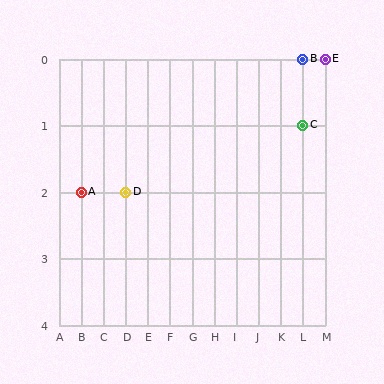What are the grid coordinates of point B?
Point B is at grid coordinates (L, 0).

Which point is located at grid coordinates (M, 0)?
Point E is at (M, 0).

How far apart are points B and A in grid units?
Points B and A are 10 columns and 2 rows apart (about 10.2 grid units diagonally).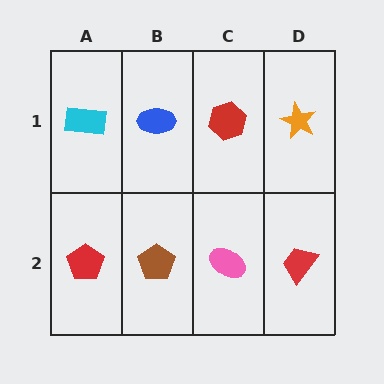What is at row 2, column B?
A brown pentagon.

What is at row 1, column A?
A cyan rectangle.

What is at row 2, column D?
A red trapezoid.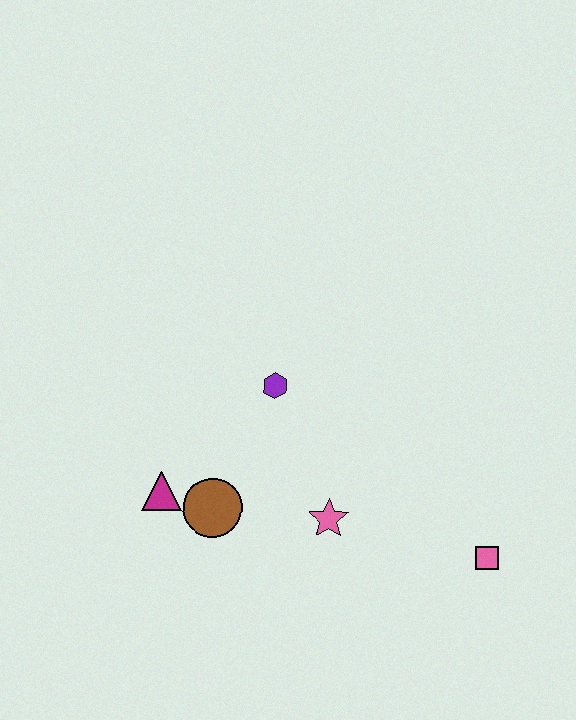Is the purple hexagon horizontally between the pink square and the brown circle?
Yes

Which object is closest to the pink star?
The brown circle is closest to the pink star.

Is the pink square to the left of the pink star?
No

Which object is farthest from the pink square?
The magenta triangle is farthest from the pink square.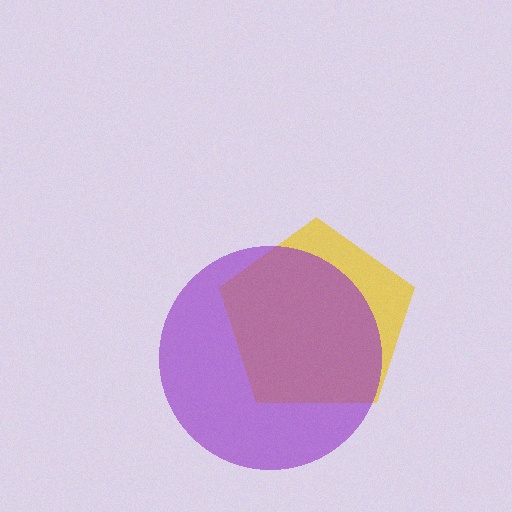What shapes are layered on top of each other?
The layered shapes are: a yellow pentagon, a purple circle.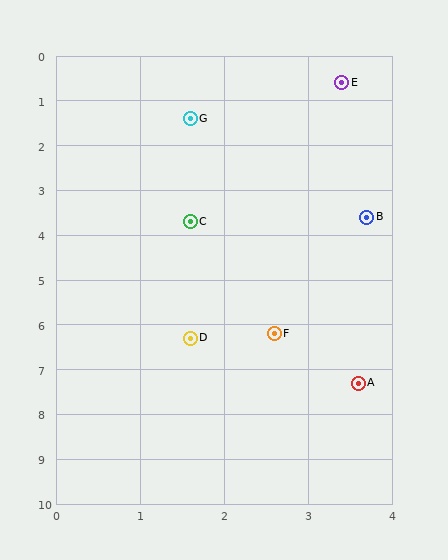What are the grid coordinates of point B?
Point B is at approximately (3.7, 3.6).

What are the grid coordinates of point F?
Point F is at approximately (2.6, 6.2).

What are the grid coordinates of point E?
Point E is at approximately (3.4, 0.6).